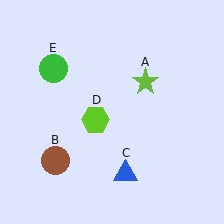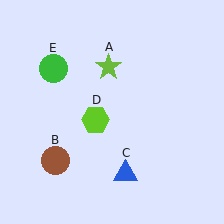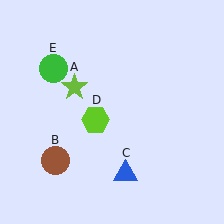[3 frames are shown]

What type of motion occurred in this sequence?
The lime star (object A) rotated counterclockwise around the center of the scene.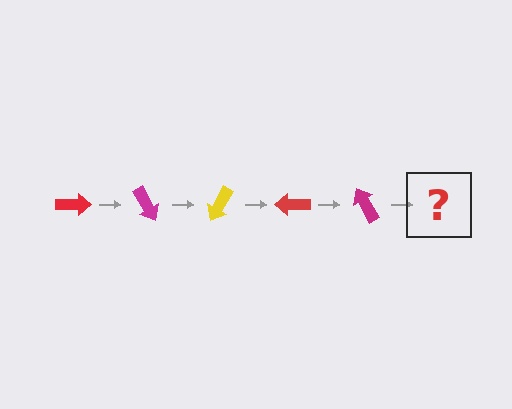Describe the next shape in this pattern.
It should be a yellow arrow, rotated 300 degrees from the start.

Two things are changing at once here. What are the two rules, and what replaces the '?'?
The two rules are that it rotates 60 degrees each step and the color cycles through red, magenta, and yellow. The '?' should be a yellow arrow, rotated 300 degrees from the start.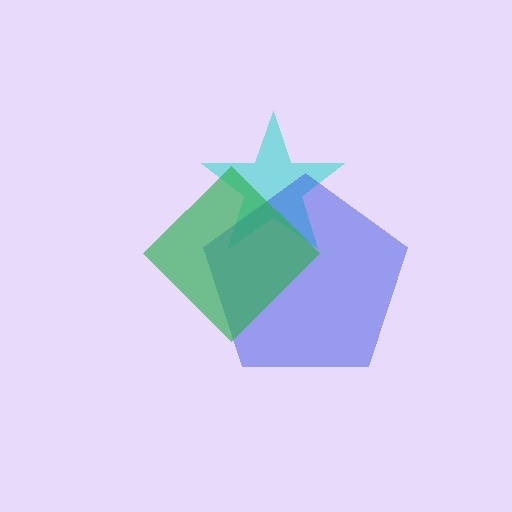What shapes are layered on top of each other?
The layered shapes are: a cyan star, a blue pentagon, a green diamond.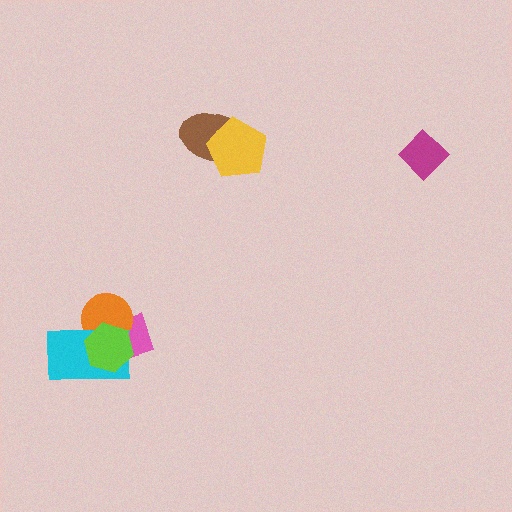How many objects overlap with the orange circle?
3 objects overlap with the orange circle.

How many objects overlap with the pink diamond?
3 objects overlap with the pink diamond.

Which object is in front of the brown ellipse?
The yellow pentagon is in front of the brown ellipse.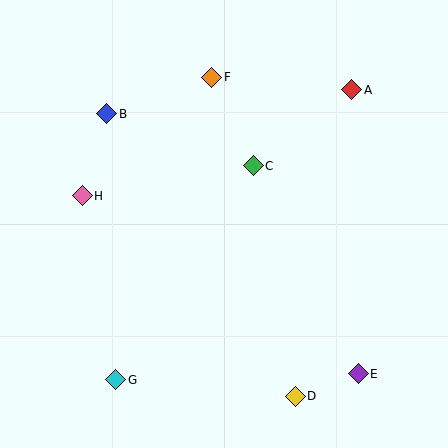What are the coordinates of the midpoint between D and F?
The midpoint between D and F is at (254, 237).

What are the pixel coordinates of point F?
Point F is at (212, 77).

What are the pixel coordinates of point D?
Point D is at (295, 396).